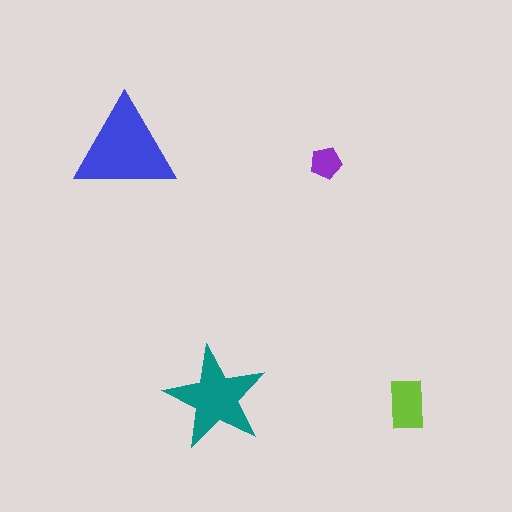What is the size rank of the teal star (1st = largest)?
2nd.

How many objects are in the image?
There are 4 objects in the image.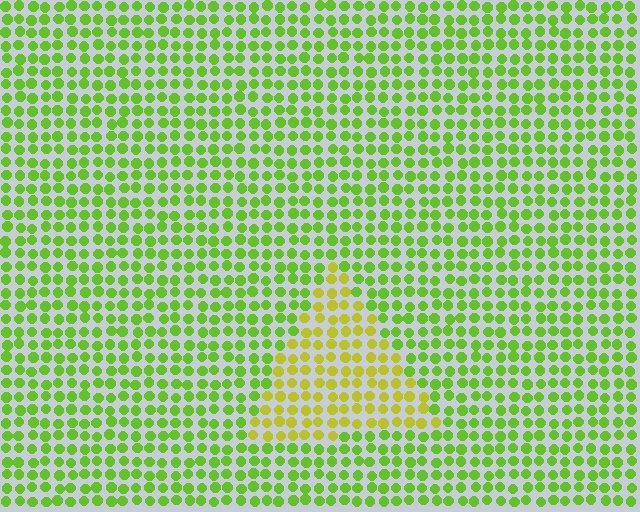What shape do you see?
I see a triangle.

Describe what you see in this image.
The image is filled with small lime elements in a uniform arrangement. A triangle-shaped region is visible where the elements are tinted to a slightly different hue, forming a subtle color boundary.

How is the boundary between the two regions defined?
The boundary is defined purely by a slight shift in hue (about 34 degrees). Spacing, size, and orientation are identical on both sides.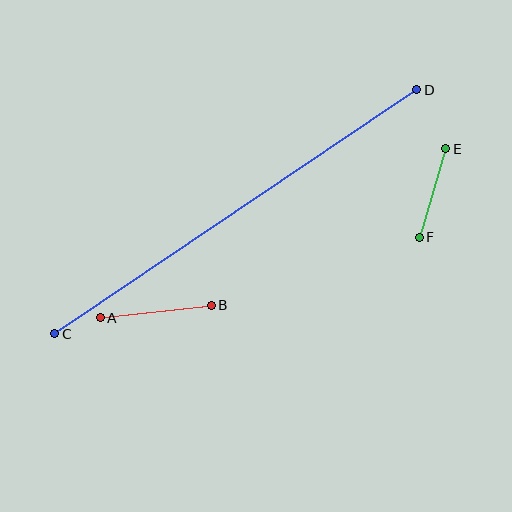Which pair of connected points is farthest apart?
Points C and D are farthest apart.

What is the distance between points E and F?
The distance is approximately 93 pixels.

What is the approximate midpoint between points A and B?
The midpoint is at approximately (156, 311) pixels.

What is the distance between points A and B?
The distance is approximately 111 pixels.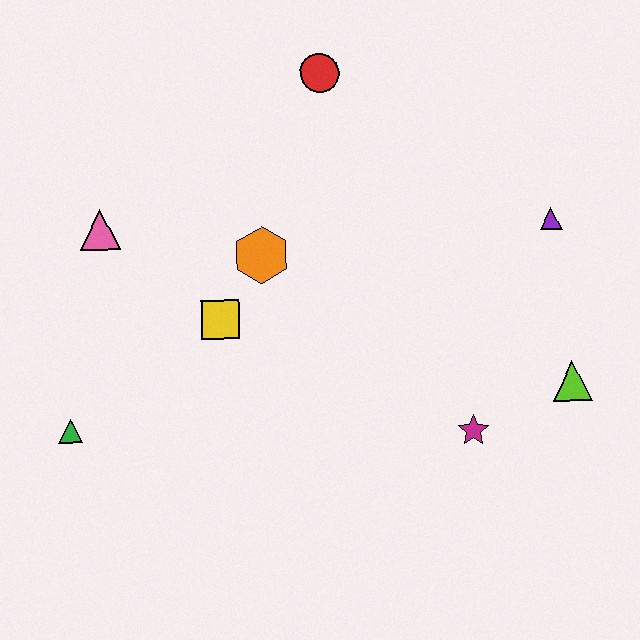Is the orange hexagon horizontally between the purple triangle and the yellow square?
Yes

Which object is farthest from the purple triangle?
The green triangle is farthest from the purple triangle.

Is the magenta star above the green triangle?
No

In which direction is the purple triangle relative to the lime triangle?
The purple triangle is above the lime triangle.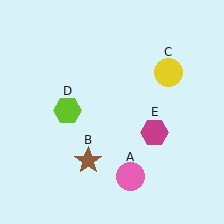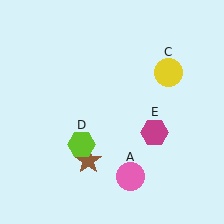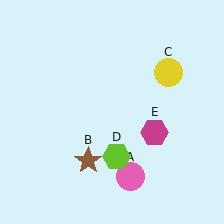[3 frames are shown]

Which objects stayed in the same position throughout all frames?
Pink circle (object A) and brown star (object B) and yellow circle (object C) and magenta hexagon (object E) remained stationary.